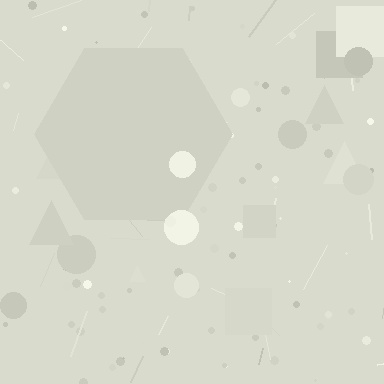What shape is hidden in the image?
A hexagon is hidden in the image.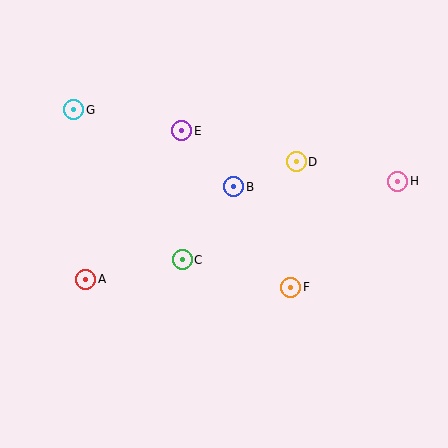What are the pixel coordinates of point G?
Point G is at (74, 110).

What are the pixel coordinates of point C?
Point C is at (182, 260).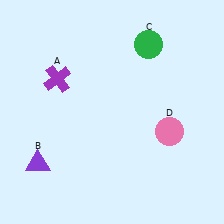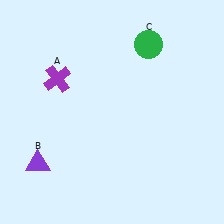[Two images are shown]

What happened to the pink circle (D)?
The pink circle (D) was removed in Image 2. It was in the bottom-right area of Image 1.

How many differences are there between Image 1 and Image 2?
There is 1 difference between the two images.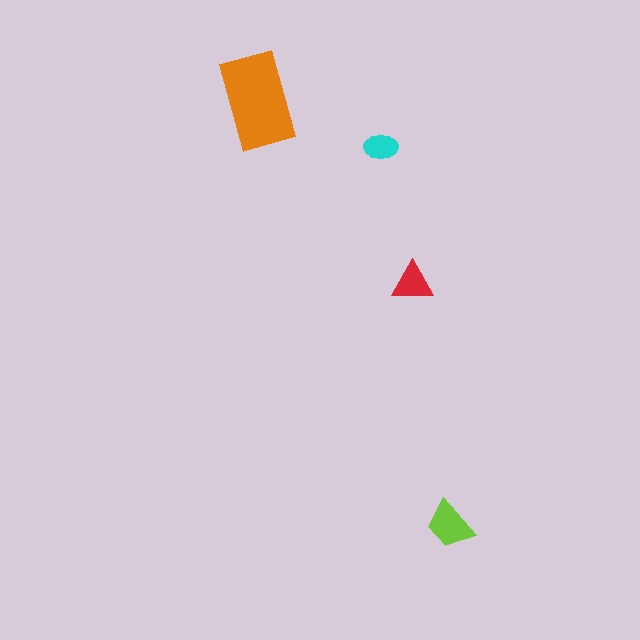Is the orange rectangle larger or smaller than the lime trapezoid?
Larger.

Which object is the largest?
The orange rectangle.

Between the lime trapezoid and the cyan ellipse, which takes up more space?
The lime trapezoid.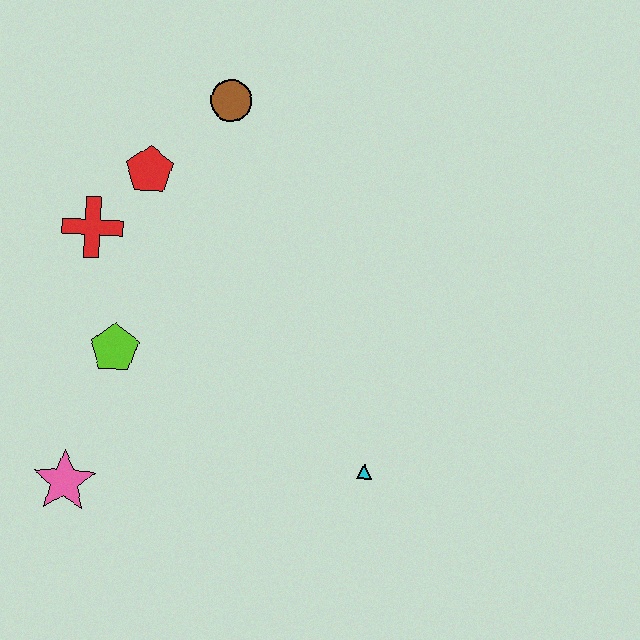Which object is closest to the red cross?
The red pentagon is closest to the red cross.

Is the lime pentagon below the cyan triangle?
No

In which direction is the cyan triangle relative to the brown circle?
The cyan triangle is below the brown circle.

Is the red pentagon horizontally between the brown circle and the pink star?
Yes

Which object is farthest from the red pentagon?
The cyan triangle is farthest from the red pentagon.